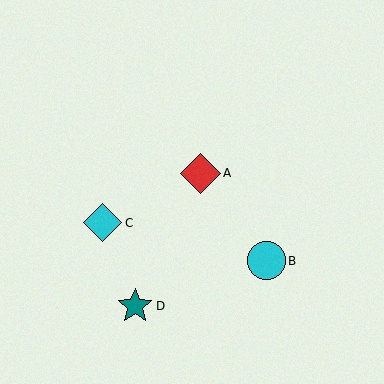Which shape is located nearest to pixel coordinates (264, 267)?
The cyan circle (labeled B) at (266, 261) is nearest to that location.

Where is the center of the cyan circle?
The center of the cyan circle is at (266, 261).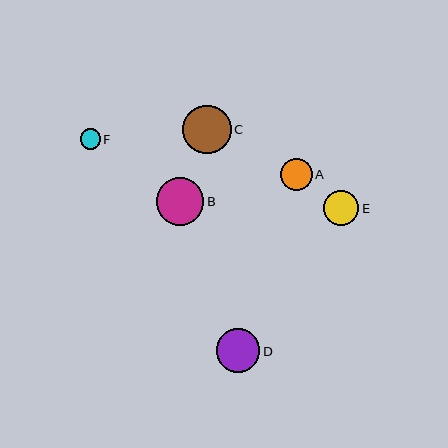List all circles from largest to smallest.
From largest to smallest: C, B, D, E, A, F.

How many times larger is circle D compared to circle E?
Circle D is approximately 1.2 times the size of circle E.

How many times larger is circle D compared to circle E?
Circle D is approximately 1.2 times the size of circle E.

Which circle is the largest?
Circle C is the largest with a size of approximately 48 pixels.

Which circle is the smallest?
Circle F is the smallest with a size of approximately 20 pixels.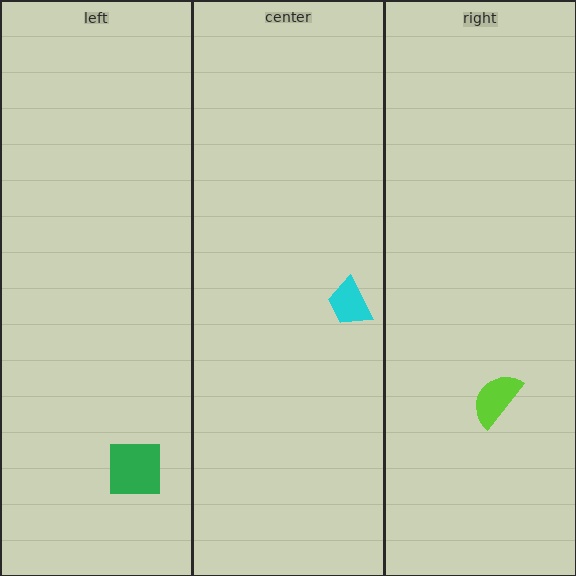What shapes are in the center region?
The cyan trapezoid.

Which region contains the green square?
The left region.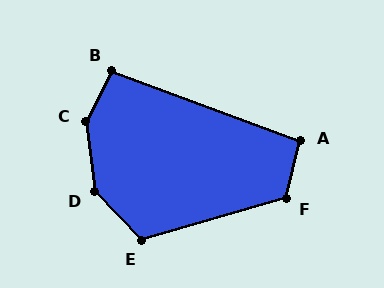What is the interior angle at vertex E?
Approximately 118 degrees (obtuse).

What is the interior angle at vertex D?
Approximately 143 degrees (obtuse).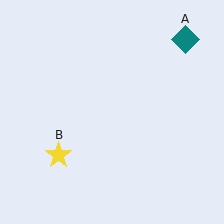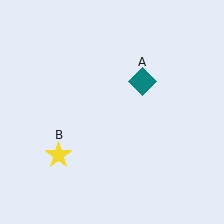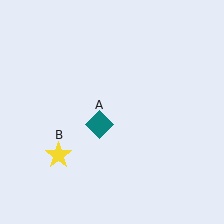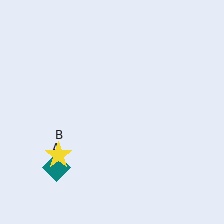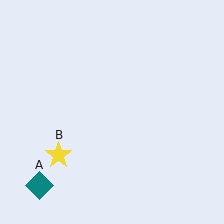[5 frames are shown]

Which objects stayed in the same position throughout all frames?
Yellow star (object B) remained stationary.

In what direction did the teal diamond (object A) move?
The teal diamond (object A) moved down and to the left.